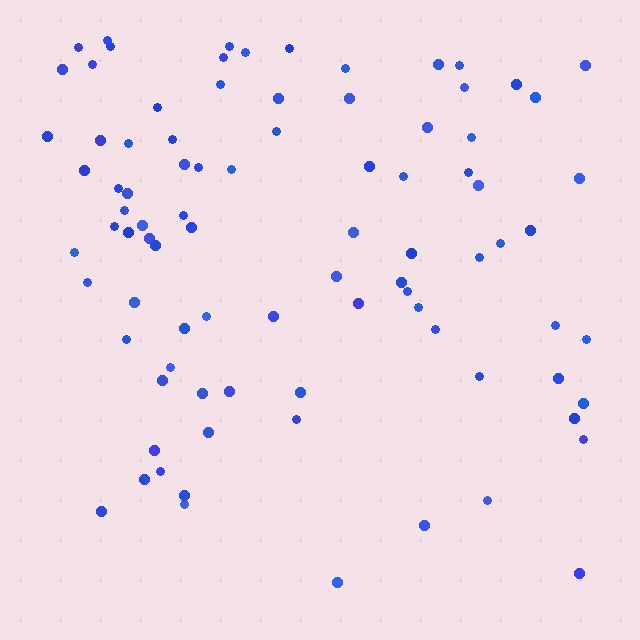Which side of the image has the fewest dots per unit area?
The bottom.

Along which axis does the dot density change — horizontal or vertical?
Vertical.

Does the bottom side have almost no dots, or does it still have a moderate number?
Still a moderate number, just noticeably fewer than the top.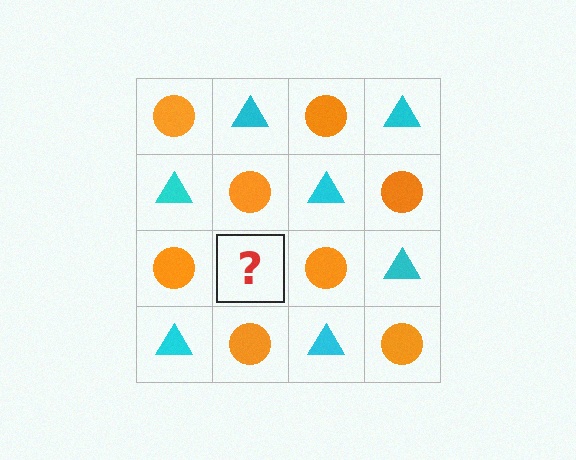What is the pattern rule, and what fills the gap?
The rule is that it alternates orange circle and cyan triangle in a checkerboard pattern. The gap should be filled with a cyan triangle.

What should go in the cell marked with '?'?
The missing cell should contain a cyan triangle.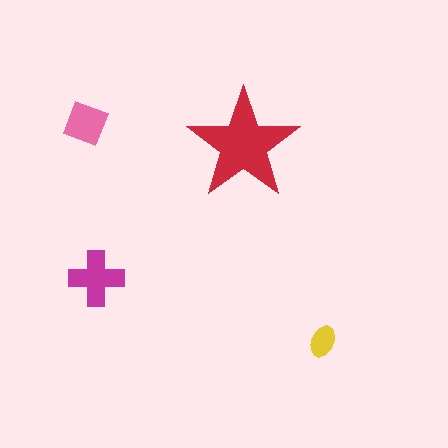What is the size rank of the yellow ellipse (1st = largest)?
4th.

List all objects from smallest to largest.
The yellow ellipse, the pink diamond, the magenta cross, the red star.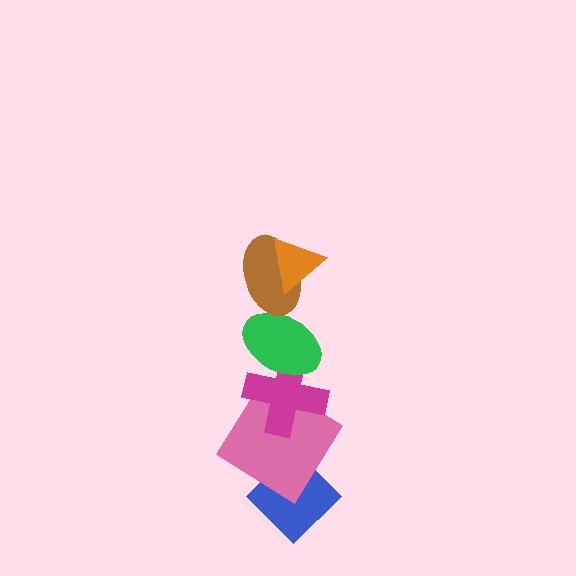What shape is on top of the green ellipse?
The brown ellipse is on top of the green ellipse.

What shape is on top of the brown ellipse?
The orange triangle is on top of the brown ellipse.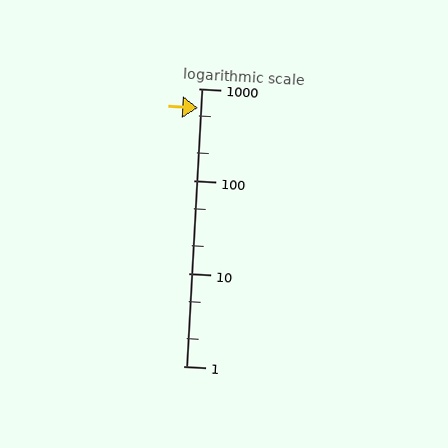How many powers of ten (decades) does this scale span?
The scale spans 3 decades, from 1 to 1000.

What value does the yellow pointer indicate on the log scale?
The pointer indicates approximately 610.